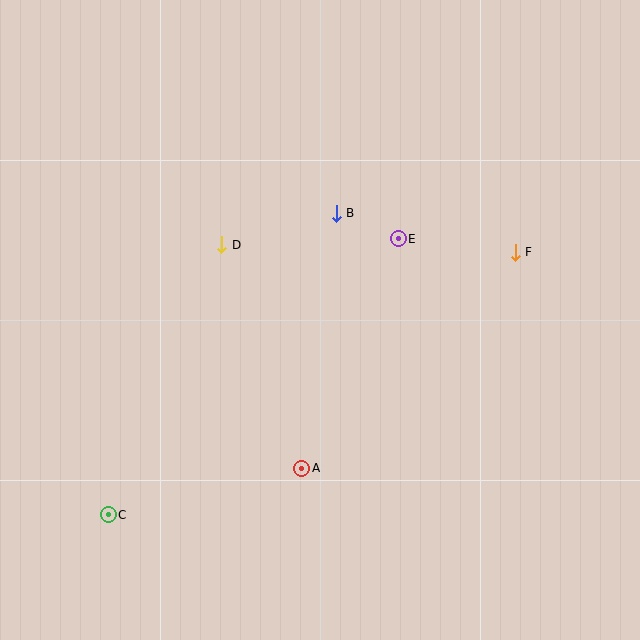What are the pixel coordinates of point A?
Point A is at (302, 468).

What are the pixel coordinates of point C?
Point C is at (108, 515).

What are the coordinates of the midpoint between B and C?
The midpoint between B and C is at (222, 364).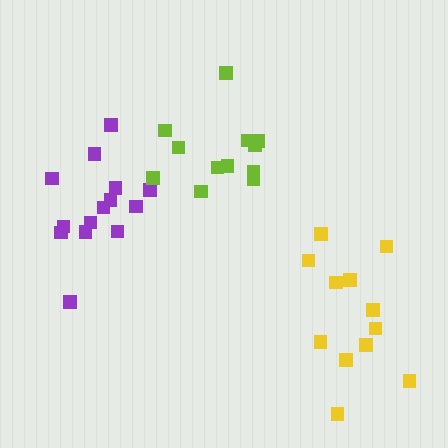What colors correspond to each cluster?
The clusters are colored: purple, lime, yellow.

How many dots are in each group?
Group 1: 14 dots, Group 2: 12 dots, Group 3: 12 dots (38 total).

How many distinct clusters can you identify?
There are 3 distinct clusters.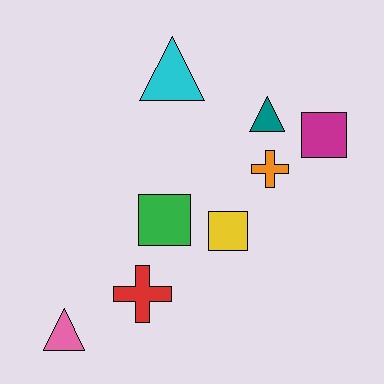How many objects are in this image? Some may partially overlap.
There are 8 objects.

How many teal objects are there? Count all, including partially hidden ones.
There is 1 teal object.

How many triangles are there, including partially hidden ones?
There are 3 triangles.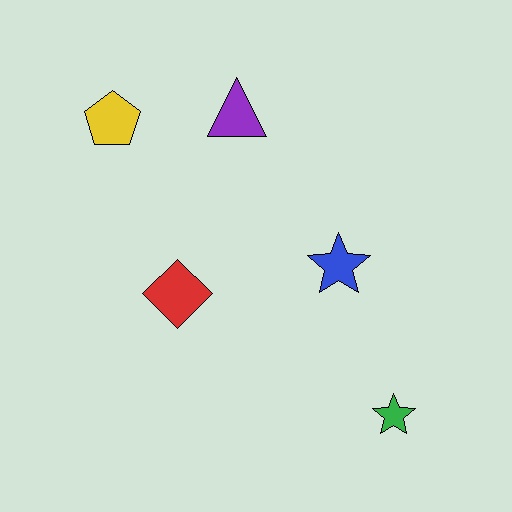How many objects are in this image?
There are 5 objects.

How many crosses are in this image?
There are no crosses.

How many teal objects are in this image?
There are no teal objects.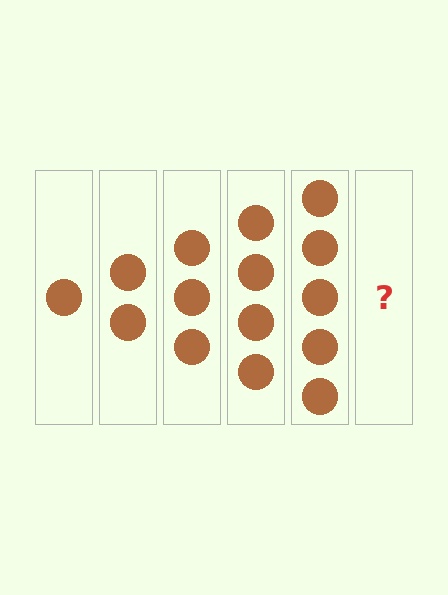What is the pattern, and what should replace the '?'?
The pattern is that each step adds one more circle. The '?' should be 6 circles.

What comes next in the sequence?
The next element should be 6 circles.